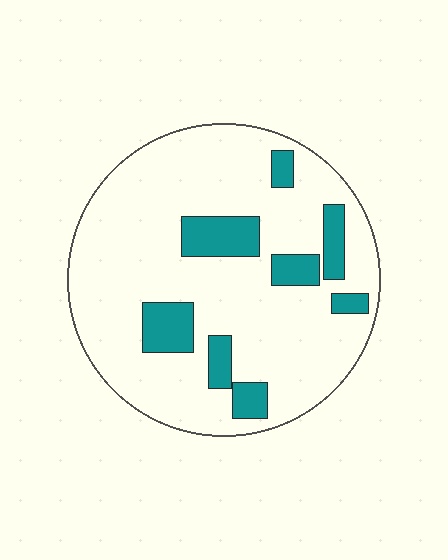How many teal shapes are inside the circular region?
8.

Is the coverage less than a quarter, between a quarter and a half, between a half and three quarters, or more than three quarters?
Less than a quarter.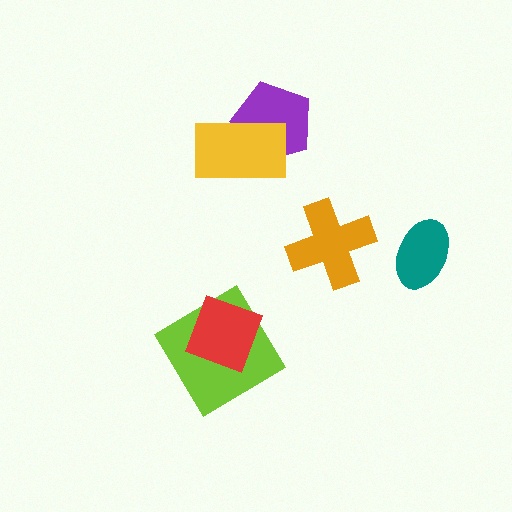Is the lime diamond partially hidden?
Yes, it is partially covered by another shape.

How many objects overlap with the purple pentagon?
1 object overlaps with the purple pentagon.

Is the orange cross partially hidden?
No, no other shape covers it.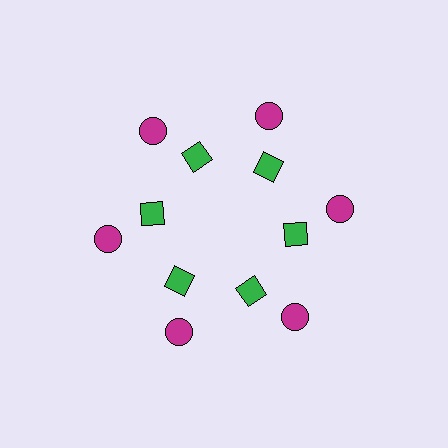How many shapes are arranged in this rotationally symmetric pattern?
There are 12 shapes, arranged in 6 groups of 2.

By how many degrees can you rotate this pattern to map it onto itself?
The pattern maps onto itself every 60 degrees of rotation.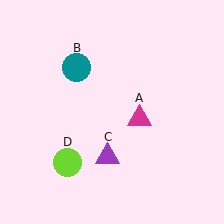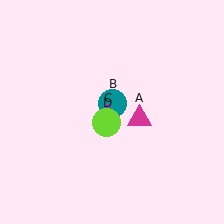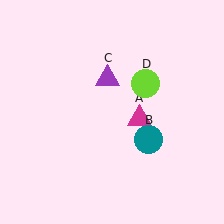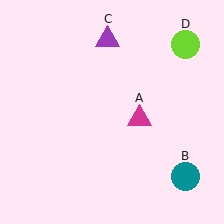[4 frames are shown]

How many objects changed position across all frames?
3 objects changed position: teal circle (object B), purple triangle (object C), lime circle (object D).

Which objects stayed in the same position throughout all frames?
Magenta triangle (object A) remained stationary.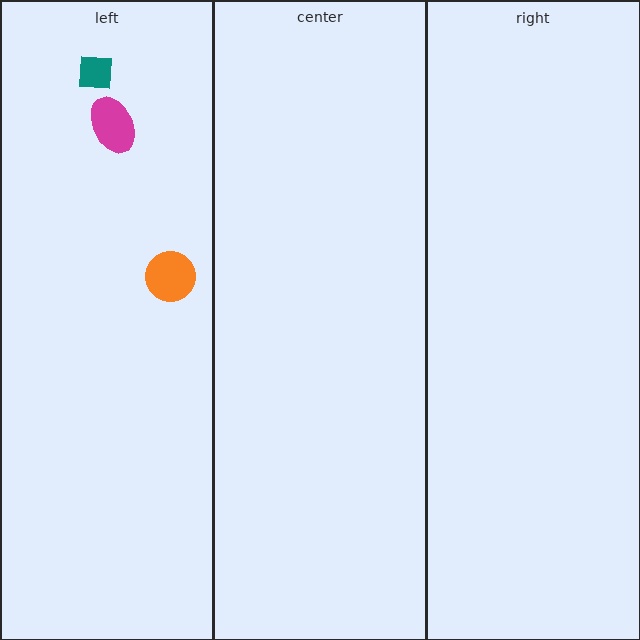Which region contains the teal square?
The left region.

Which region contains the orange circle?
The left region.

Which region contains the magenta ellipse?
The left region.